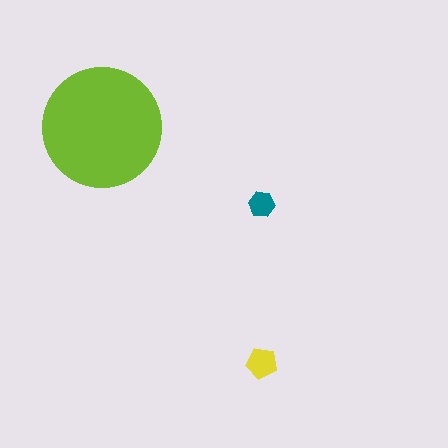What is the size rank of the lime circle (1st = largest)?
1st.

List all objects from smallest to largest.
The teal hexagon, the yellow pentagon, the lime circle.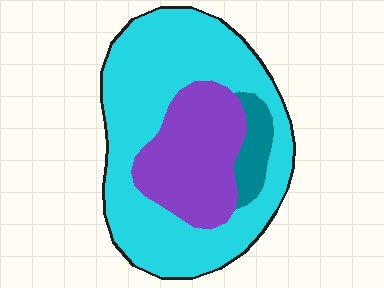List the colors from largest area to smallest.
From largest to smallest: cyan, purple, teal.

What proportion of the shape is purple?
Purple takes up about one quarter (1/4) of the shape.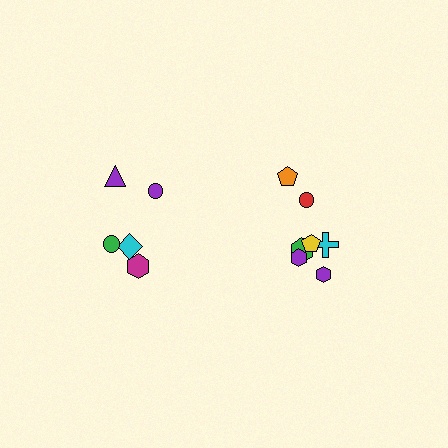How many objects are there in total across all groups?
There are 12 objects.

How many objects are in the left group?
There are 5 objects.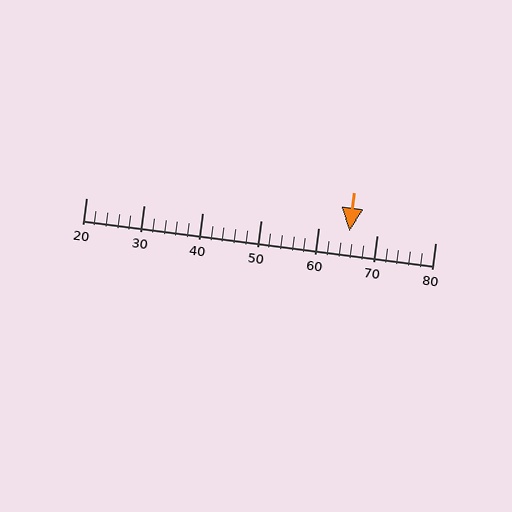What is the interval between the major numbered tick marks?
The major tick marks are spaced 10 units apart.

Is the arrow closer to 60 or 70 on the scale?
The arrow is closer to 70.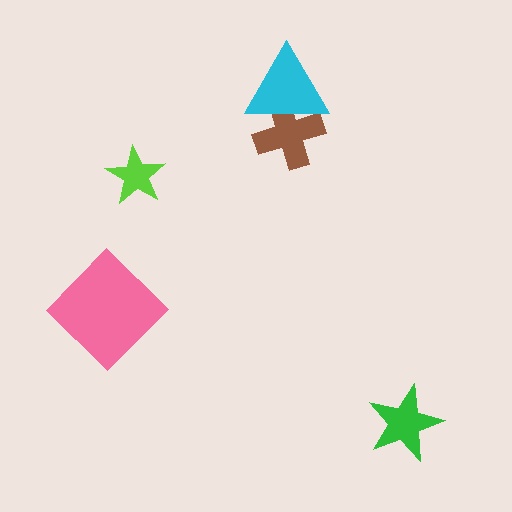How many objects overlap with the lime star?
0 objects overlap with the lime star.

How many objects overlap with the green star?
0 objects overlap with the green star.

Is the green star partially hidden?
No, no other shape covers it.